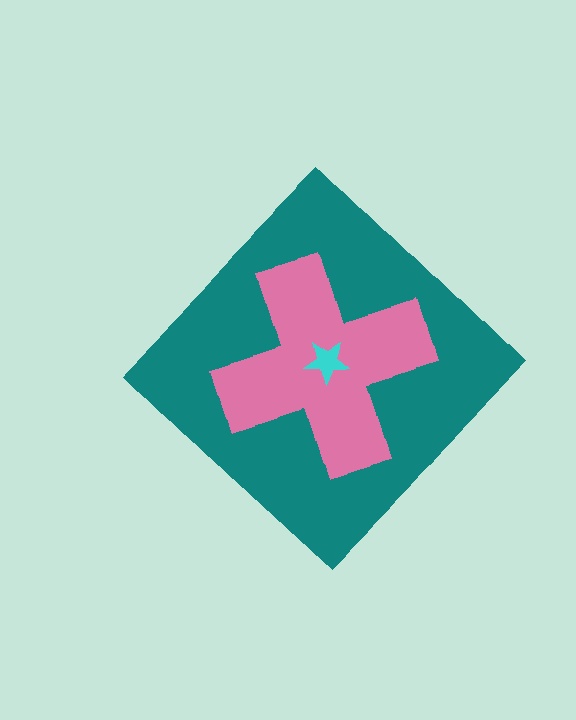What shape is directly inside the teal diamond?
The pink cross.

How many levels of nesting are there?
3.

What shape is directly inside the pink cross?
The cyan star.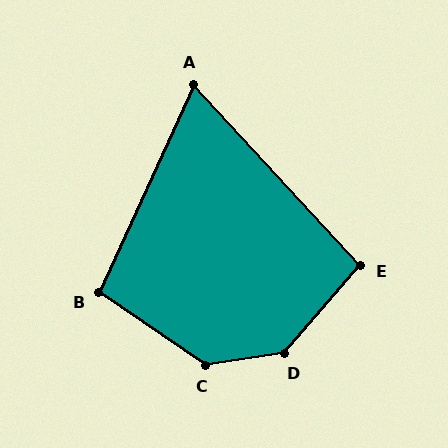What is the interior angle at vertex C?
Approximately 137 degrees (obtuse).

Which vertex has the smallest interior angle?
A, at approximately 67 degrees.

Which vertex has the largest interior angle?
D, at approximately 140 degrees.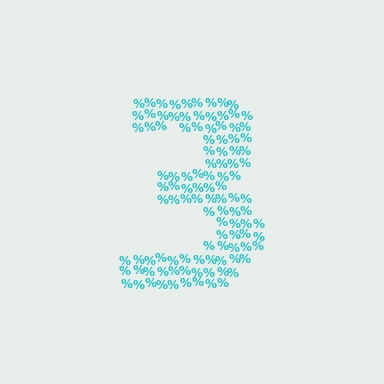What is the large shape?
The large shape is the digit 3.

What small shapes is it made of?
It is made of small percent signs.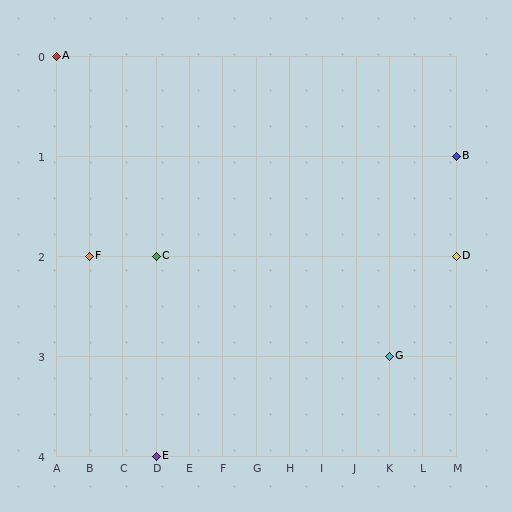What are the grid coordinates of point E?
Point E is at grid coordinates (D, 4).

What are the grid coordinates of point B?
Point B is at grid coordinates (M, 1).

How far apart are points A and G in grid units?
Points A and G are 10 columns and 3 rows apart (about 10.4 grid units diagonally).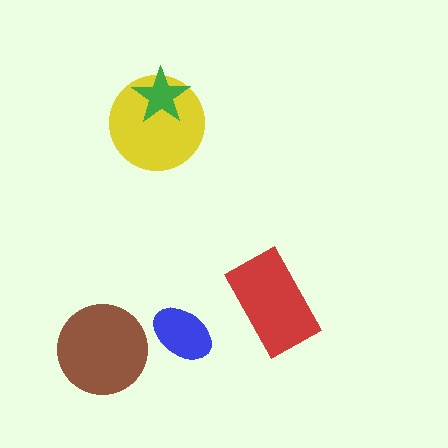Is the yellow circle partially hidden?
Yes, it is partially covered by another shape.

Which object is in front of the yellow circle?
The green star is in front of the yellow circle.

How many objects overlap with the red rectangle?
0 objects overlap with the red rectangle.